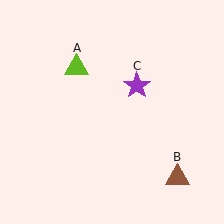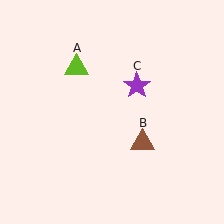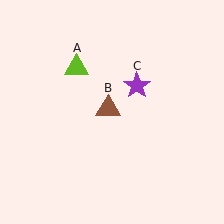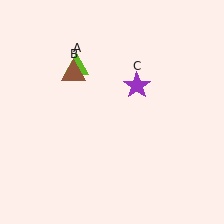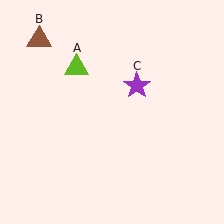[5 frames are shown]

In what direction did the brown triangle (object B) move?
The brown triangle (object B) moved up and to the left.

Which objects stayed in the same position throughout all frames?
Lime triangle (object A) and purple star (object C) remained stationary.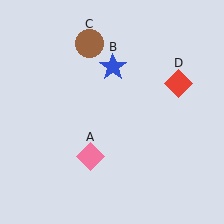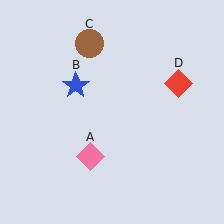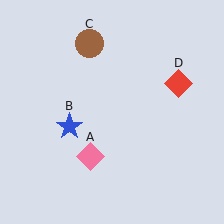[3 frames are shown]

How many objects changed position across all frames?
1 object changed position: blue star (object B).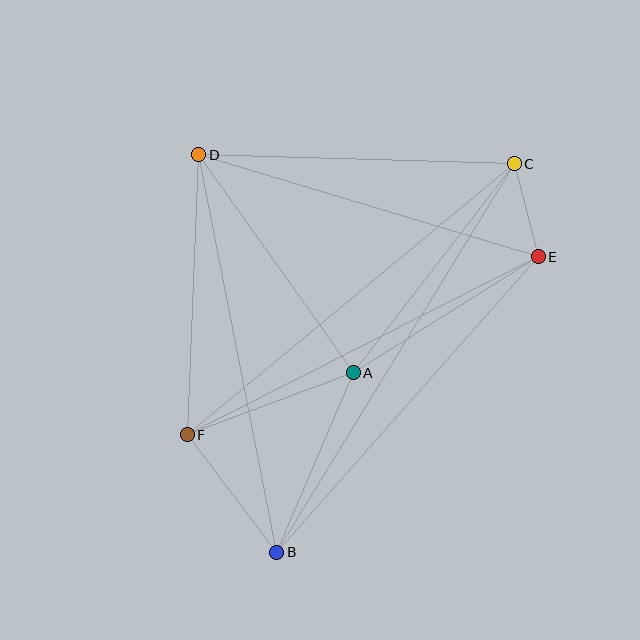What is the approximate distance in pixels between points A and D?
The distance between A and D is approximately 267 pixels.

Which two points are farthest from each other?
Points B and C are farthest from each other.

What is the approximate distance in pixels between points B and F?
The distance between B and F is approximately 148 pixels.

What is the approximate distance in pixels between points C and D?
The distance between C and D is approximately 316 pixels.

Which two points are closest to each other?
Points C and E are closest to each other.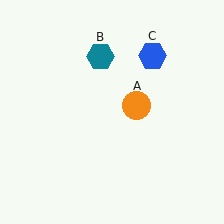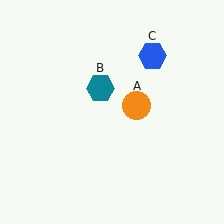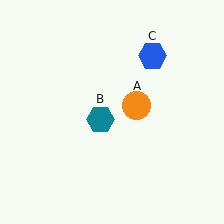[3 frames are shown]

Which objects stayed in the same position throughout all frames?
Orange circle (object A) and blue hexagon (object C) remained stationary.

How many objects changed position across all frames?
1 object changed position: teal hexagon (object B).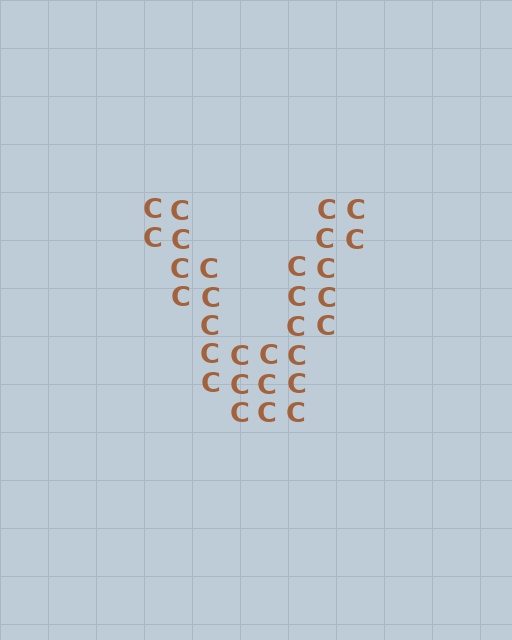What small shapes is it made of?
It is made of small letter C's.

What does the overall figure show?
The overall figure shows the letter V.